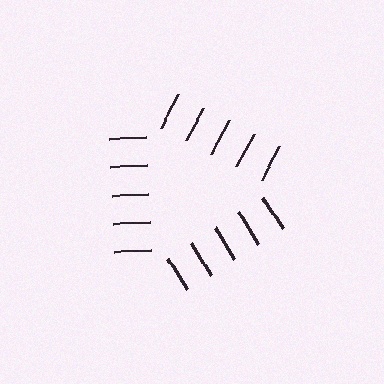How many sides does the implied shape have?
3 sides — the line-ends trace a triangle.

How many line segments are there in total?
15 — 5 along each of the 3 edges.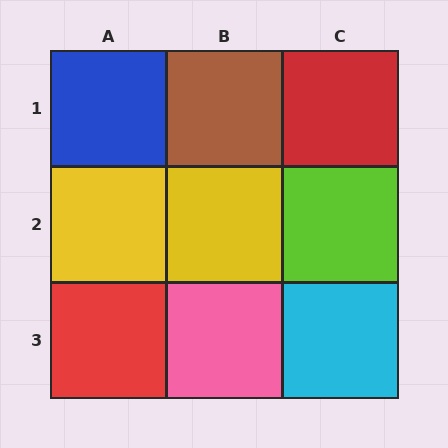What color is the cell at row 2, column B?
Yellow.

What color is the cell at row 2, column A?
Yellow.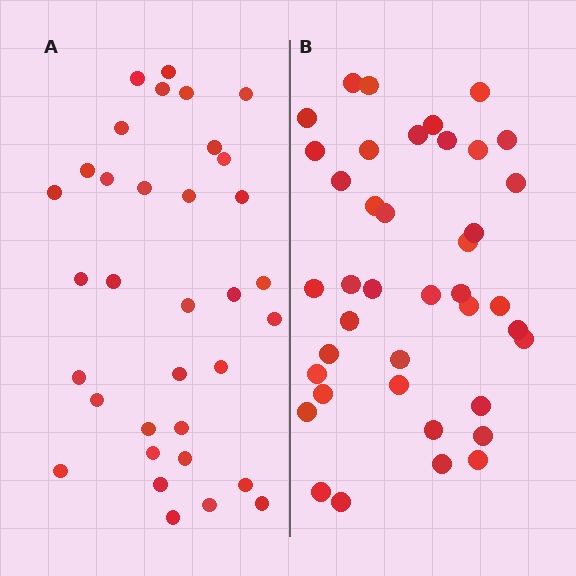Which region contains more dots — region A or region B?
Region B (the right region) has more dots.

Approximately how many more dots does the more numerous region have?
Region B has about 6 more dots than region A.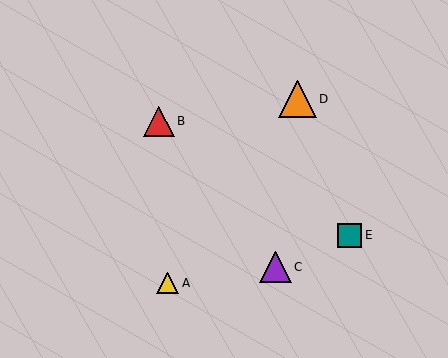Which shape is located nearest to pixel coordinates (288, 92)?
The orange triangle (labeled D) at (298, 99) is nearest to that location.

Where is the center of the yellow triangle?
The center of the yellow triangle is at (168, 283).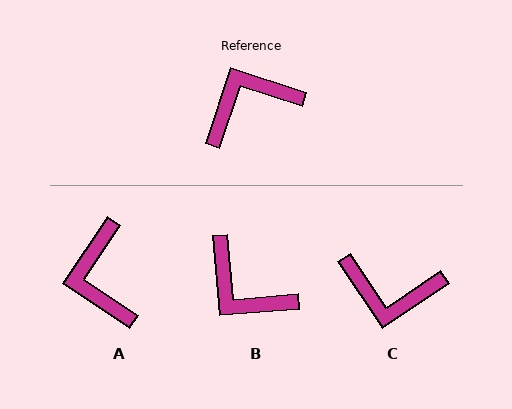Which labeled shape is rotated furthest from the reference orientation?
C, about 142 degrees away.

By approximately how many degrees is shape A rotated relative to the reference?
Approximately 74 degrees counter-clockwise.